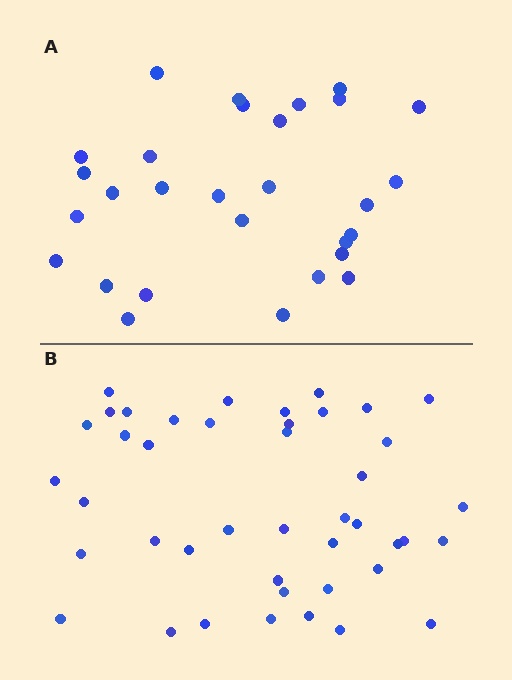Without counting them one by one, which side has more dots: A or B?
Region B (the bottom region) has more dots.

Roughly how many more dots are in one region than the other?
Region B has approximately 15 more dots than region A.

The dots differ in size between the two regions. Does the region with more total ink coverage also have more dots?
No. Region A has more total ink coverage because its dots are larger, but region B actually contains more individual dots. Total area can be misleading — the number of items is what matters here.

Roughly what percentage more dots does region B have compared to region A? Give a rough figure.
About 50% more.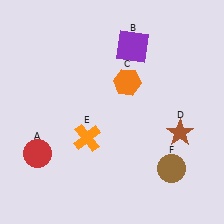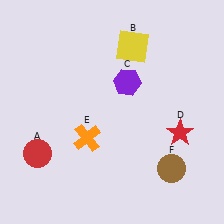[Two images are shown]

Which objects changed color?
B changed from purple to yellow. C changed from orange to purple. D changed from brown to red.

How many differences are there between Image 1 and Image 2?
There are 3 differences between the two images.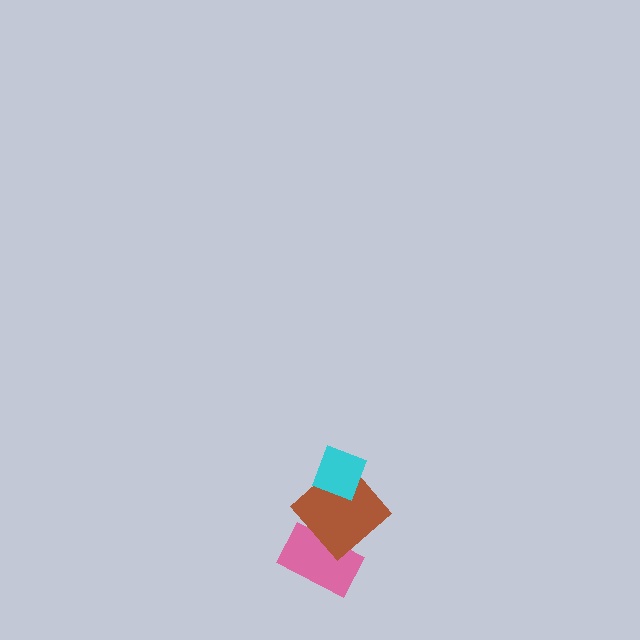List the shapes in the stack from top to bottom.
From top to bottom: the cyan diamond, the brown diamond, the pink rectangle.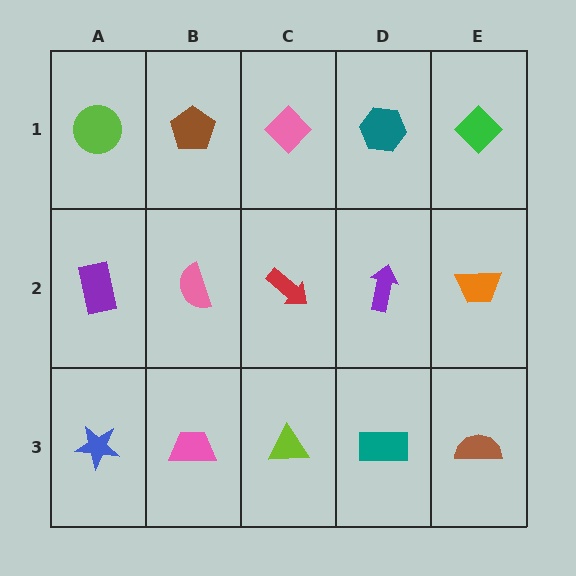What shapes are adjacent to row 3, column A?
A purple rectangle (row 2, column A), a pink trapezoid (row 3, column B).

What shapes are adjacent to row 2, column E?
A green diamond (row 1, column E), a brown semicircle (row 3, column E), a purple arrow (row 2, column D).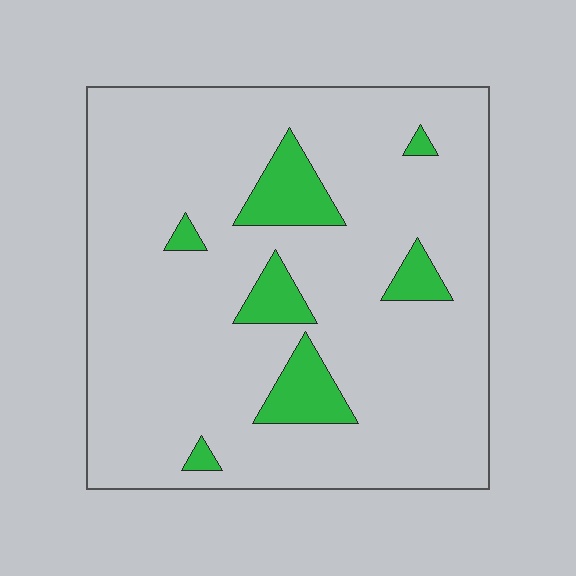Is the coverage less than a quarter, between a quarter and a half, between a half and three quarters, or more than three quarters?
Less than a quarter.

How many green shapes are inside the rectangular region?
7.